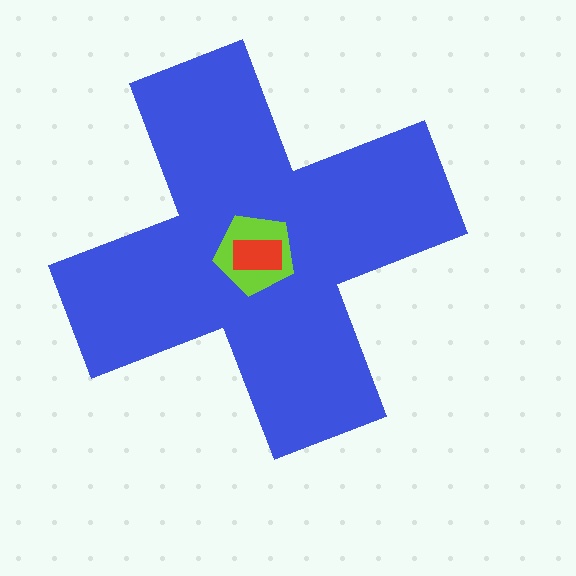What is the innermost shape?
The red rectangle.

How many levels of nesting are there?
3.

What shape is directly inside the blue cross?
The lime pentagon.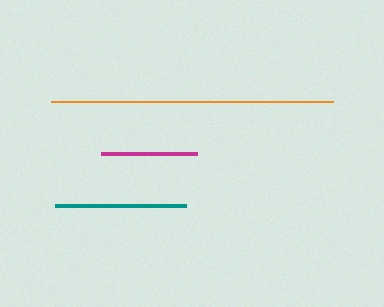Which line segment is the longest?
The orange line is the longest at approximately 283 pixels.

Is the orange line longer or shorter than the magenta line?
The orange line is longer than the magenta line.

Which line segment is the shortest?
The magenta line is the shortest at approximately 96 pixels.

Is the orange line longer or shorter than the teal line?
The orange line is longer than the teal line.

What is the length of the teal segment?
The teal segment is approximately 131 pixels long.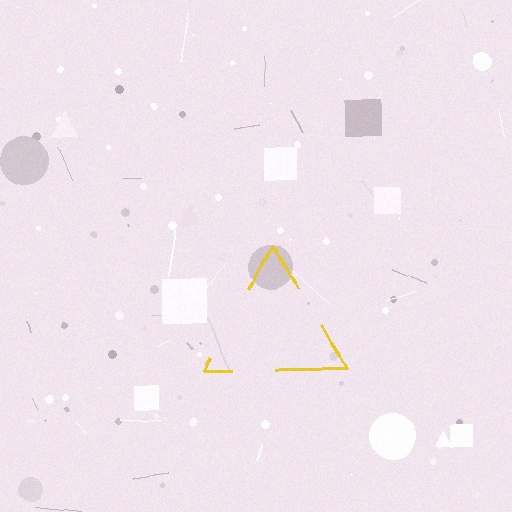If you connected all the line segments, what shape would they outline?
They would outline a triangle.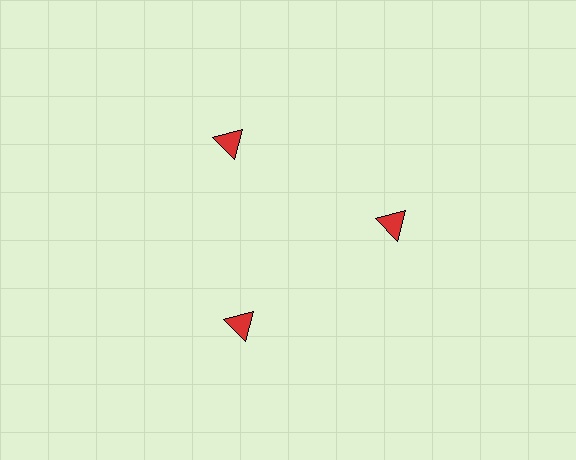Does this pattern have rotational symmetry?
Yes, this pattern has 3-fold rotational symmetry. It looks the same after rotating 120 degrees around the center.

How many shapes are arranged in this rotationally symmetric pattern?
There are 3 shapes, arranged in 3 groups of 1.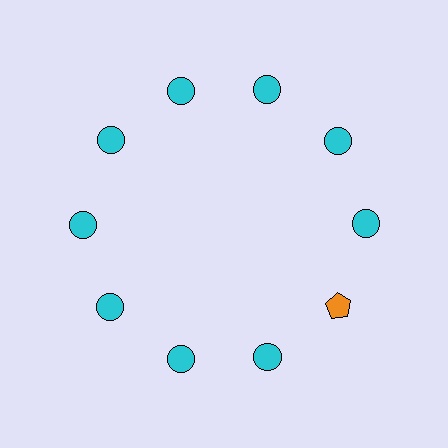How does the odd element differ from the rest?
It differs in both color (orange instead of cyan) and shape (pentagon instead of circle).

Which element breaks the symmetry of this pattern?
The orange pentagon at roughly the 4 o'clock position breaks the symmetry. All other shapes are cyan circles.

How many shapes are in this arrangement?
There are 10 shapes arranged in a ring pattern.